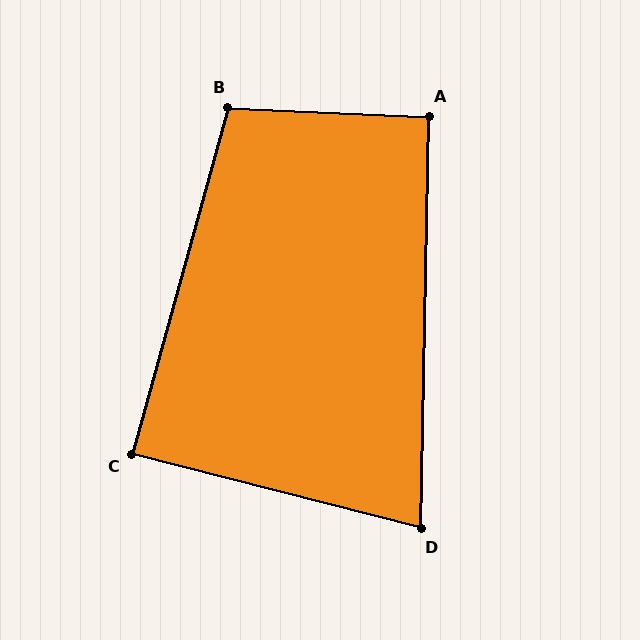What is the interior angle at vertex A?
Approximately 91 degrees (approximately right).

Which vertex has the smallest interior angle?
D, at approximately 77 degrees.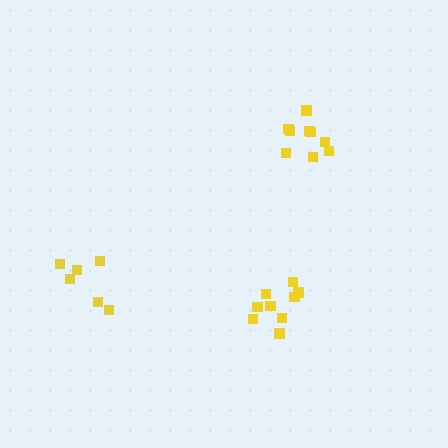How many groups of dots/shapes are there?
There are 3 groups.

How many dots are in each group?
Group 1: 9 dots, Group 2: 10 dots, Group 3: 6 dots (25 total).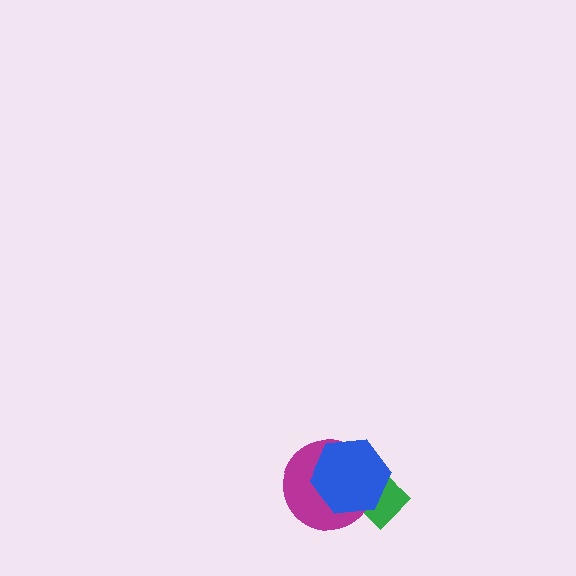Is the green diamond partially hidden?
Yes, it is partially covered by another shape.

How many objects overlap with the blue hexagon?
2 objects overlap with the blue hexagon.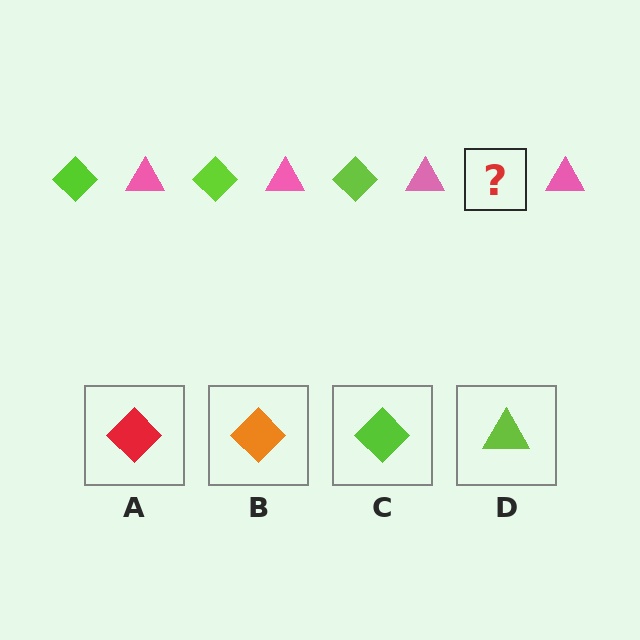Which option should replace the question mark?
Option C.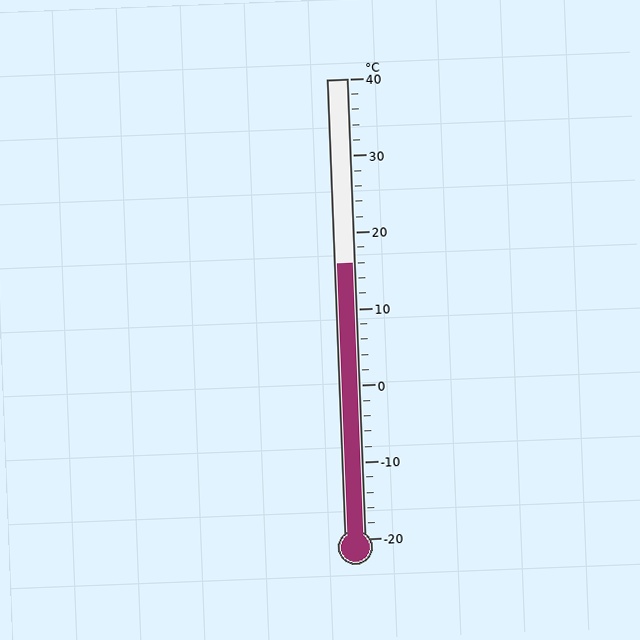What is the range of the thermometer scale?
The thermometer scale ranges from -20°C to 40°C.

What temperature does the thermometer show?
The thermometer shows approximately 16°C.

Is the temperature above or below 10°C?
The temperature is above 10°C.